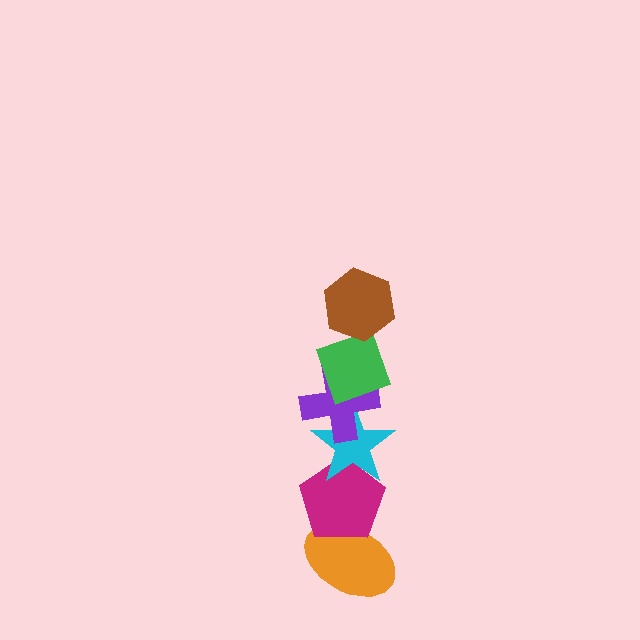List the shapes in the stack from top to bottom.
From top to bottom: the brown hexagon, the green diamond, the purple cross, the cyan star, the magenta pentagon, the orange ellipse.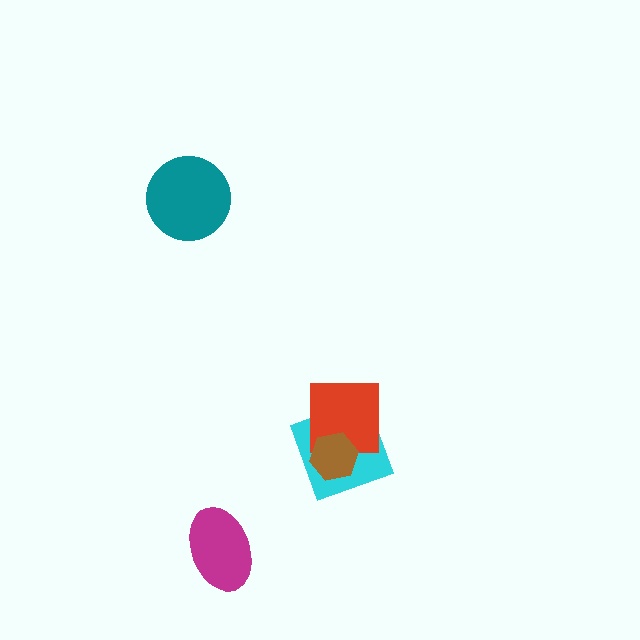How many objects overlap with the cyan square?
2 objects overlap with the cyan square.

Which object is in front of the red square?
The brown hexagon is in front of the red square.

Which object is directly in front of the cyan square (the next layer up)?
The red square is directly in front of the cyan square.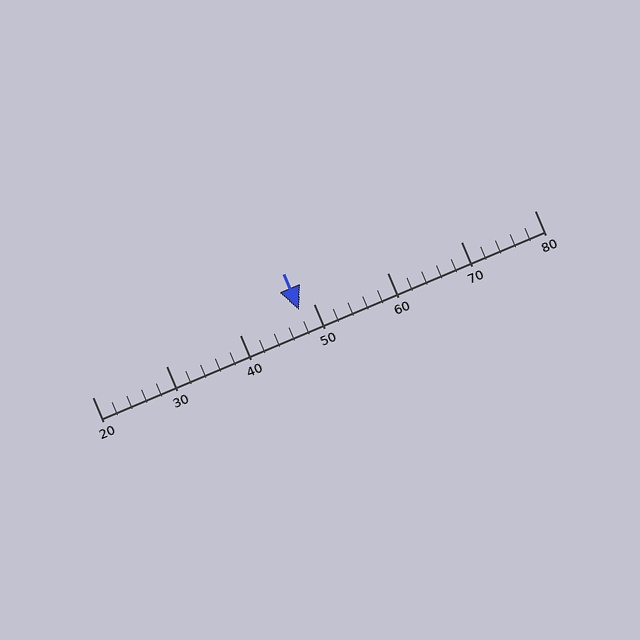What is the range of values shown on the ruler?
The ruler shows values from 20 to 80.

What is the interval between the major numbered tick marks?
The major tick marks are spaced 10 units apart.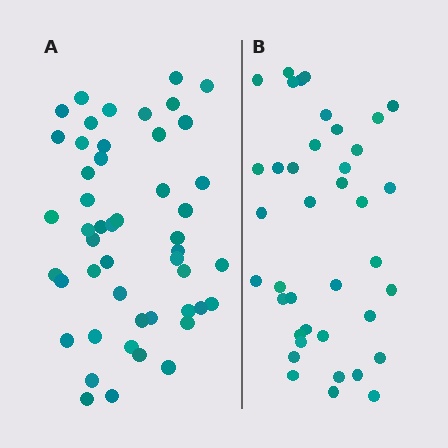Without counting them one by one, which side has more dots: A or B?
Region A (the left region) has more dots.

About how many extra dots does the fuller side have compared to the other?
Region A has roughly 10 or so more dots than region B.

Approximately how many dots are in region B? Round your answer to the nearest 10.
About 40 dots. (The exact count is 39, which rounds to 40.)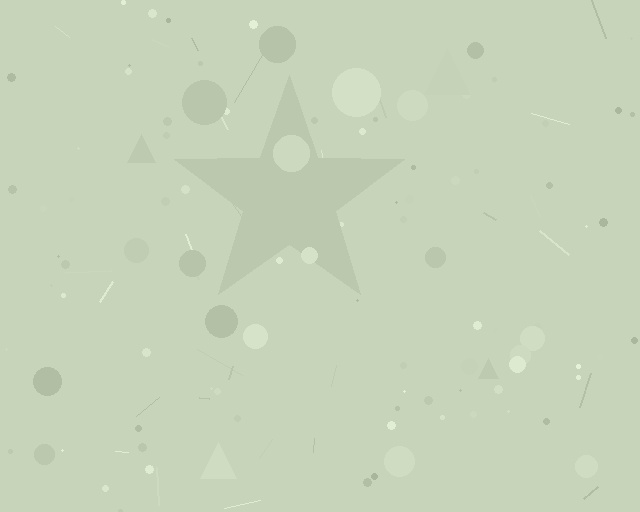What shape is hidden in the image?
A star is hidden in the image.